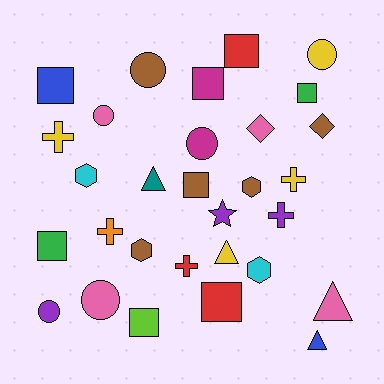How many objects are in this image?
There are 30 objects.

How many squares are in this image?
There are 8 squares.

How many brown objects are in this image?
There are 5 brown objects.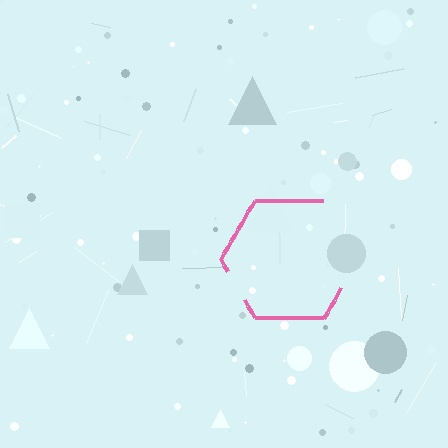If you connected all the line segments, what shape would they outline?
They would outline a hexagon.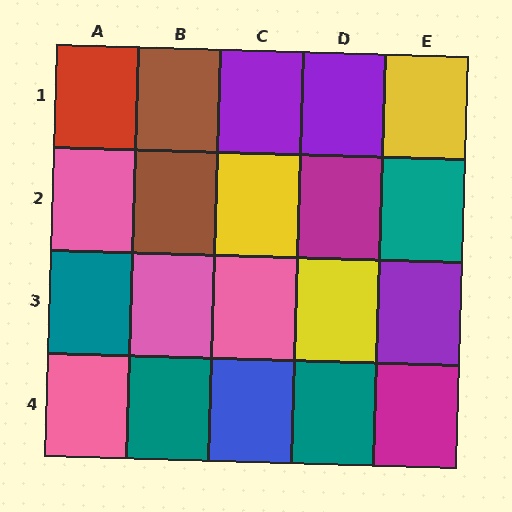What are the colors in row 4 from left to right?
Pink, teal, blue, teal, magenta.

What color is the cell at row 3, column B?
Pink.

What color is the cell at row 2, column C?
Yellow.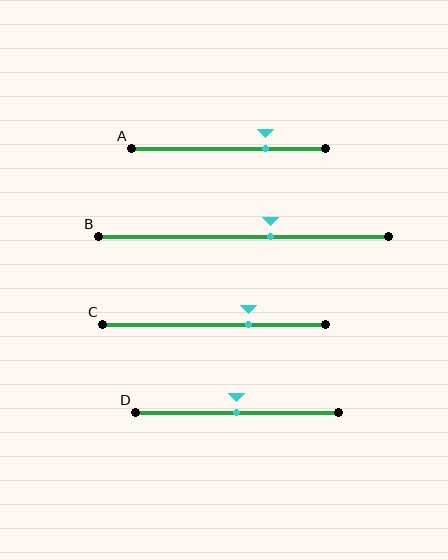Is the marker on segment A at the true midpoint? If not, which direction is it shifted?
No, the marker on segment A is shifted to the right by about 19% of the segment length.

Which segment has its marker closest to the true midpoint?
Segment D has its marker closest to the true midpoint.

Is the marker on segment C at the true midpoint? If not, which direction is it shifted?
No, the marker on segment C is shifted to the right by about 15% of the segment length.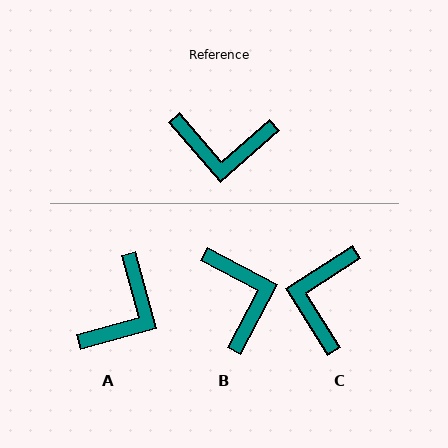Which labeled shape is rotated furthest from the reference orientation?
B, about 111 degrees away.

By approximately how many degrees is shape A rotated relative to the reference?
Approximately 64 degrees counter-clockwise.